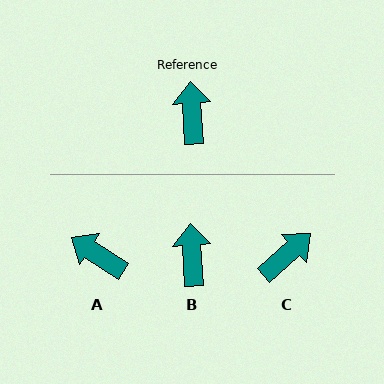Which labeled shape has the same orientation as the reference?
B.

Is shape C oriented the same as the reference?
No, it is off by about 52 degrees.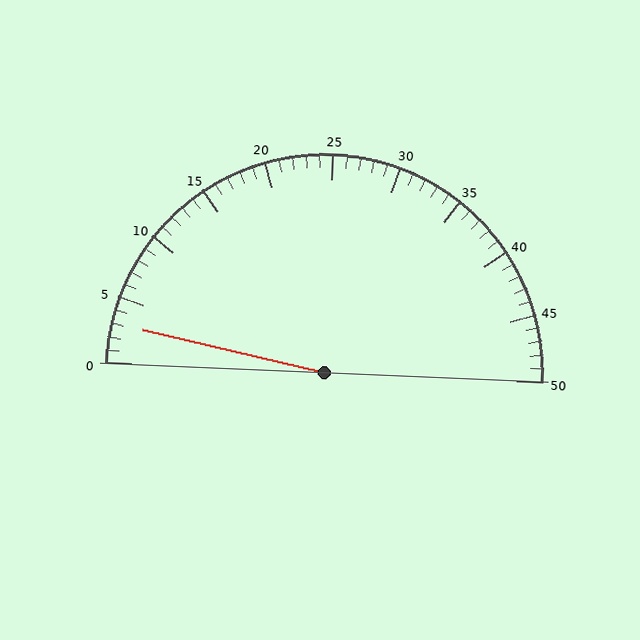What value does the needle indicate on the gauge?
The needle indicates approximately 3.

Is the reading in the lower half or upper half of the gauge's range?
The reading is in the lower half of the range (0 to 50).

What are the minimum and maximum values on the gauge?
The gauge ranges from 0 to 50.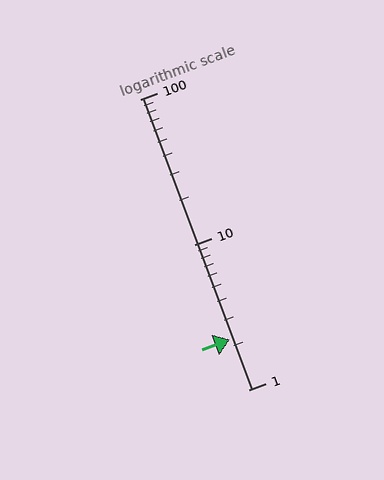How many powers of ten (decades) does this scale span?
The scale spans 2 decades, from 1 to 100.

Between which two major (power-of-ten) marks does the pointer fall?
The pointer is between 1 and 10.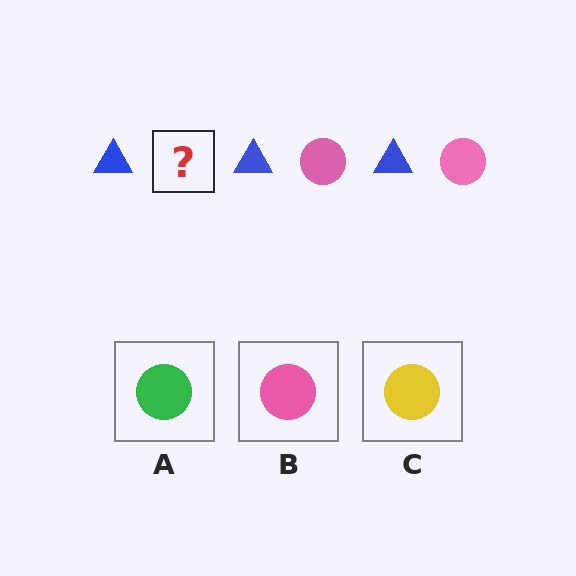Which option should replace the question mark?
Option B.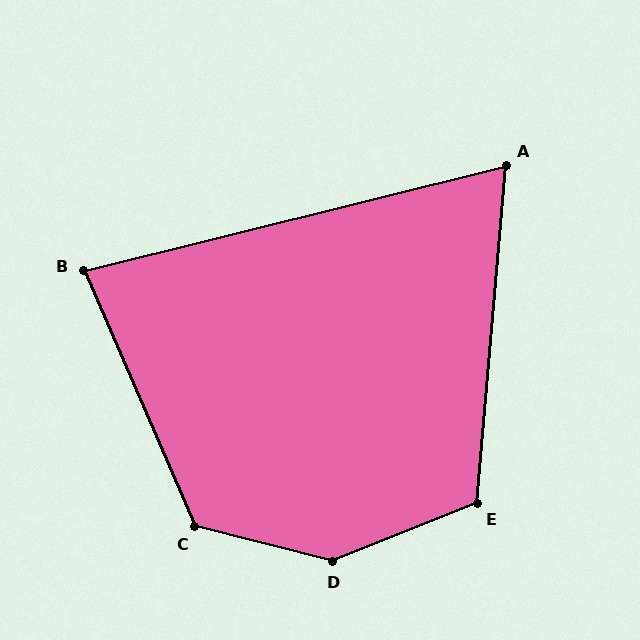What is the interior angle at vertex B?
Approximately 80 degrees (acute).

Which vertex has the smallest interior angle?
A, at approximately 71 degrees.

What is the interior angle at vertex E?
Approximately 117 degrees (obtuse).